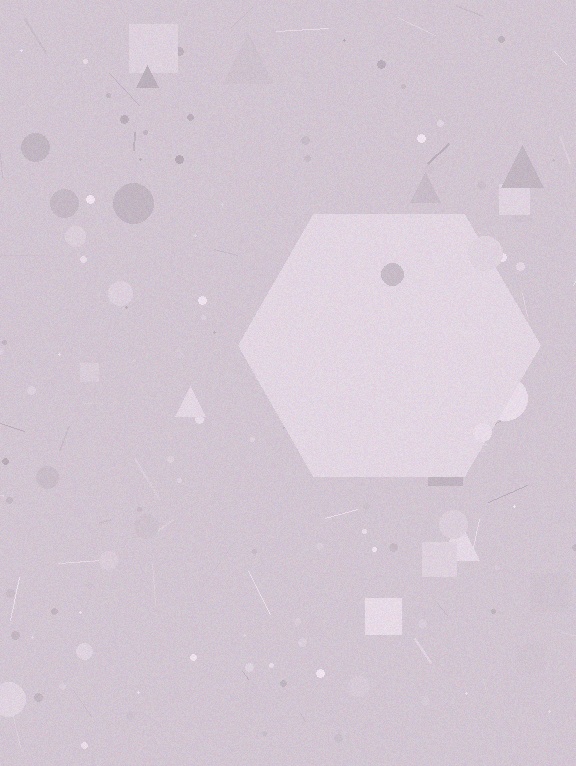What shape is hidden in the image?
A hexagon is hidden in the image.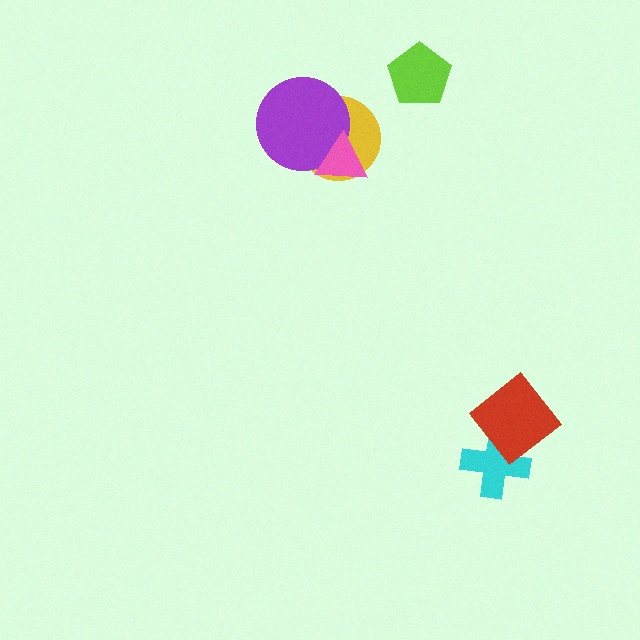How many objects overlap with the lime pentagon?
0 objects overlap with the lime pentagon.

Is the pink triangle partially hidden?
No, no other shape covers it.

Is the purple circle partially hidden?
Yes, it is partially covered by another shape.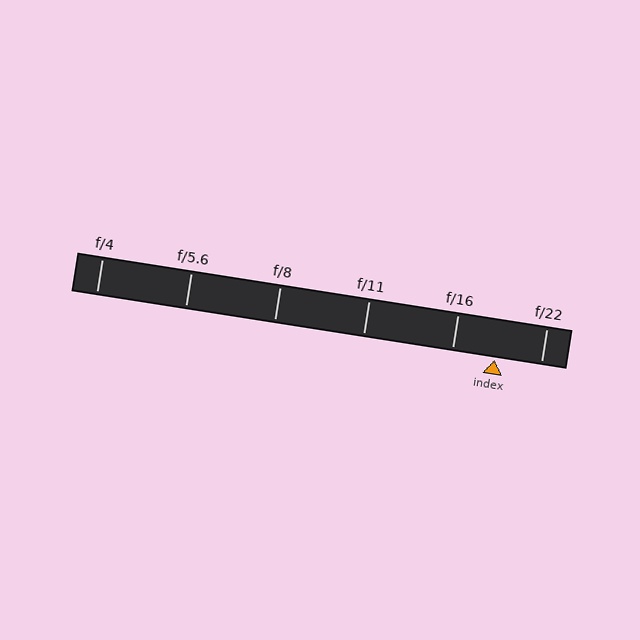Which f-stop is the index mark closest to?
The index mark is closest to f/16.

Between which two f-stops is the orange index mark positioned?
The index mark is between f/16 and f/22.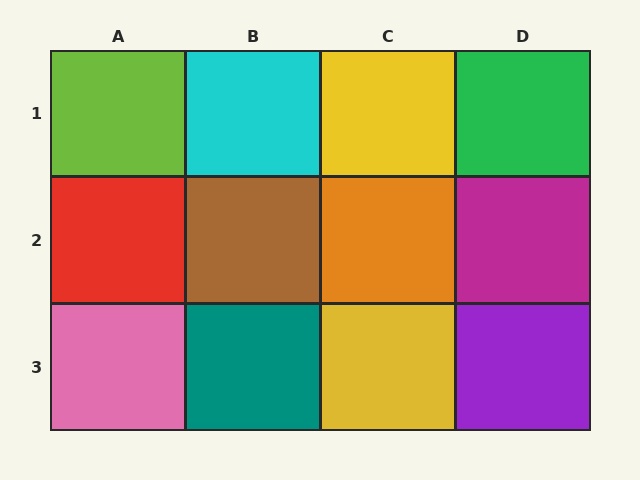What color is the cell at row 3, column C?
Yellow.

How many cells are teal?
1 cell is teal.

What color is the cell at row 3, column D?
Purple.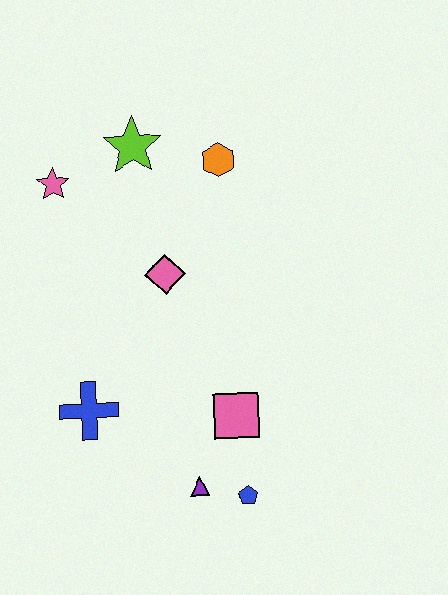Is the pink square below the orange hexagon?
Yes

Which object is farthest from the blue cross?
The orange hexagon is farthest from the blue cross.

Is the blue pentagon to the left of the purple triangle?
No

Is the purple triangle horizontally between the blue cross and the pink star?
No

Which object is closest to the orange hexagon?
The lime star is closest to the orange hexagon.